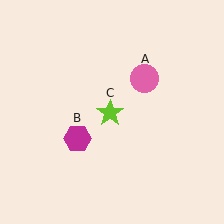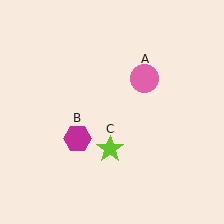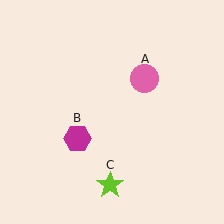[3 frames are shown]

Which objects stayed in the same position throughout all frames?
Pink circle (object A) and magenta hexagon (object B) remained stationary.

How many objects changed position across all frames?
1 object changed position: lime star (object C).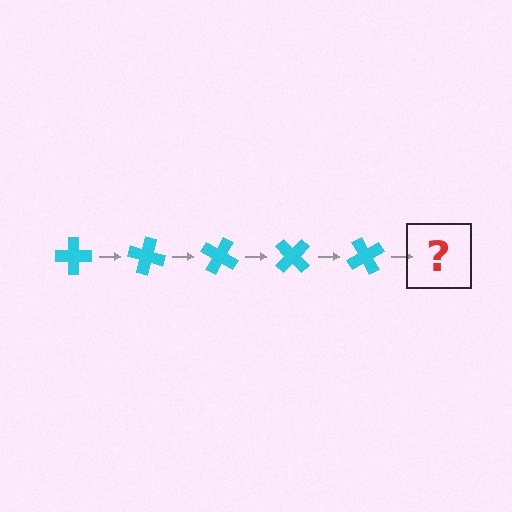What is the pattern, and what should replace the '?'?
The pattern is that the cross rotates 15 degrees each step. The '?' should be a cyan cross rotated 75 degrees.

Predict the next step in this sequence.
The next step is a cyan cross rotated 75 degrees.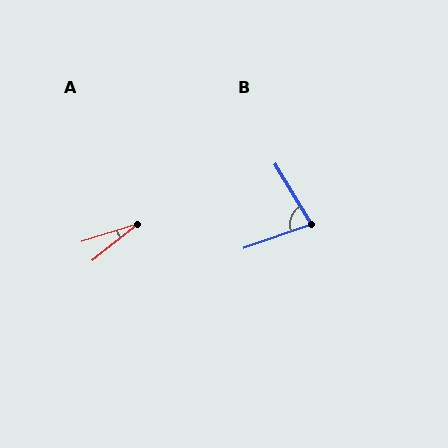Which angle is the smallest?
A, at approximately 21 degrees.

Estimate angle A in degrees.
Approximately 21 degrees.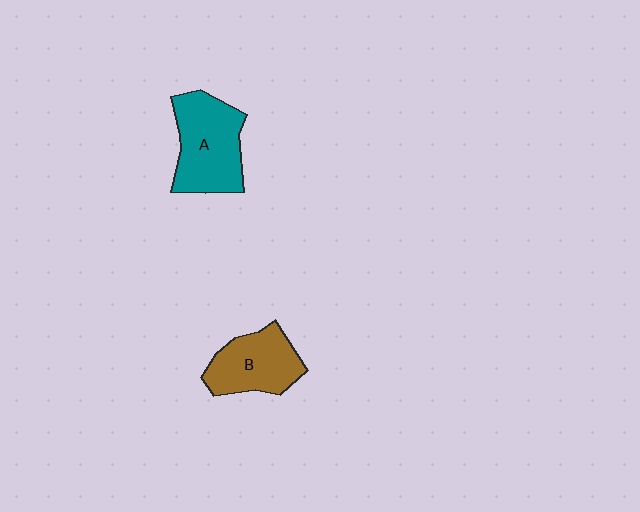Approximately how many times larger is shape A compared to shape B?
Approximately 1.2 times.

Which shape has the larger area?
Shape A (teal).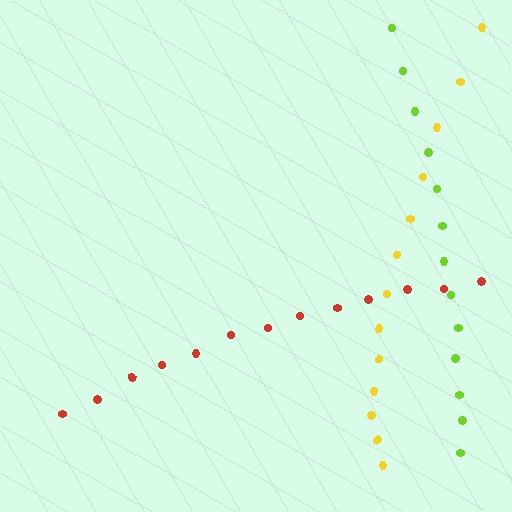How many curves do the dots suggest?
There are 3 distinct paths.